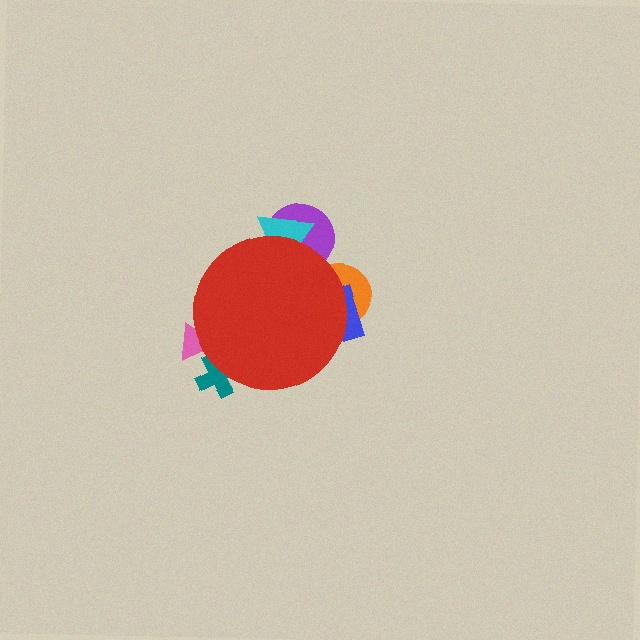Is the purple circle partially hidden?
Yes, the purple circle is partially hidden behind the red circle.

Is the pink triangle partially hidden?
Yes, the pink triangle is partially hidden behind the red circle.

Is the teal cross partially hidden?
Yes, the teal cross is partially hidden behind the red circle.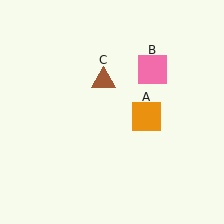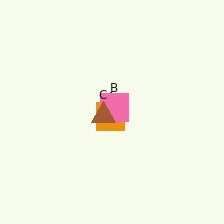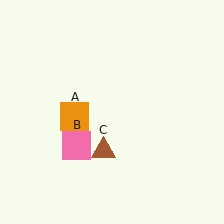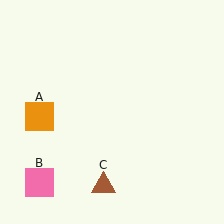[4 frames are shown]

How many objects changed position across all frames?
3 objects changed position: orange square (object A), pink square (object B), brown triangle (object C).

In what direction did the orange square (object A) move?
The orange square (object A) moved left.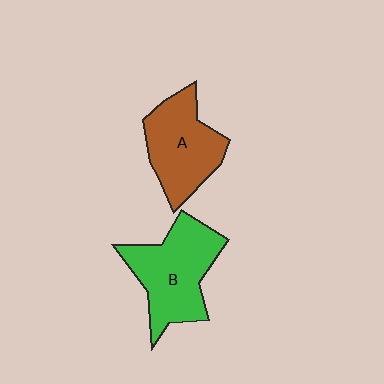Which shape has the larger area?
Shape B (green).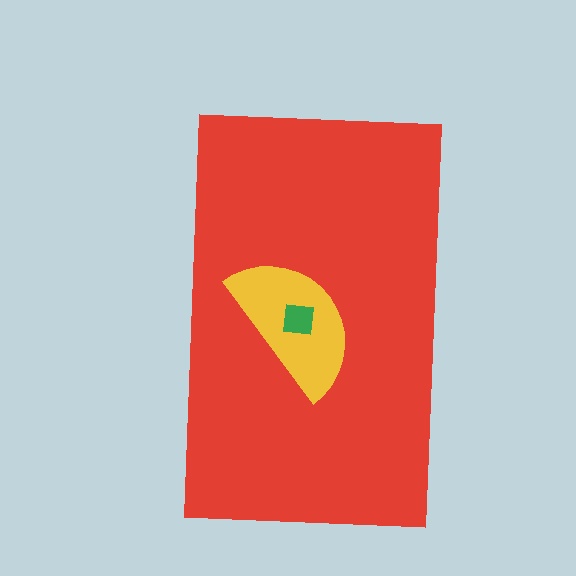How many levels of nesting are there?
3.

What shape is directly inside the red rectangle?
The yellow semicircle.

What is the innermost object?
The green square.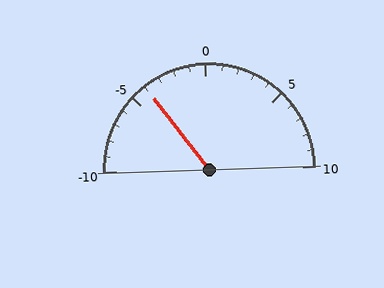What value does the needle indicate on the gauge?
The needle indicates approximately -4.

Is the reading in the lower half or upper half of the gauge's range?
The reading is in the lower half of the range (-10 to 10).